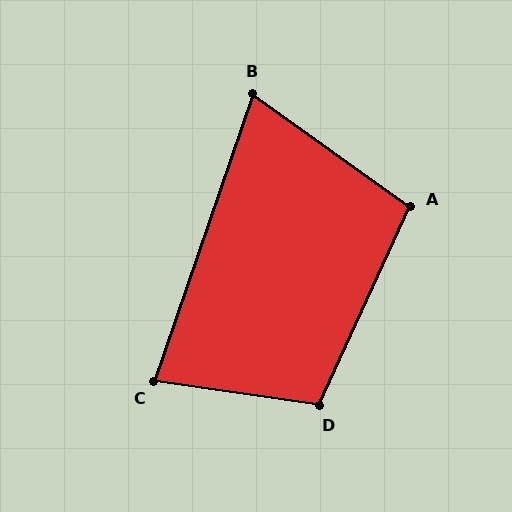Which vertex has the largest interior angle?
D, at approximately 107 degrees.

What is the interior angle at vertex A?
Approximately 101 degrees (obtuse).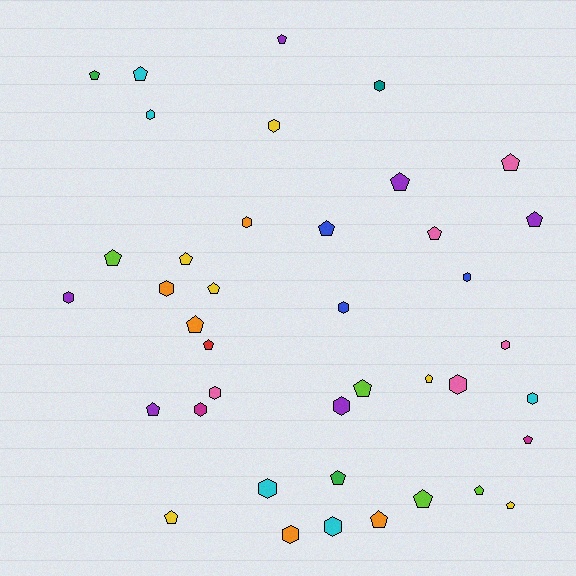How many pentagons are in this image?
There are 23 pentagons.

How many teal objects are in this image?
There is 1 teal object.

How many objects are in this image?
There are 40 objects.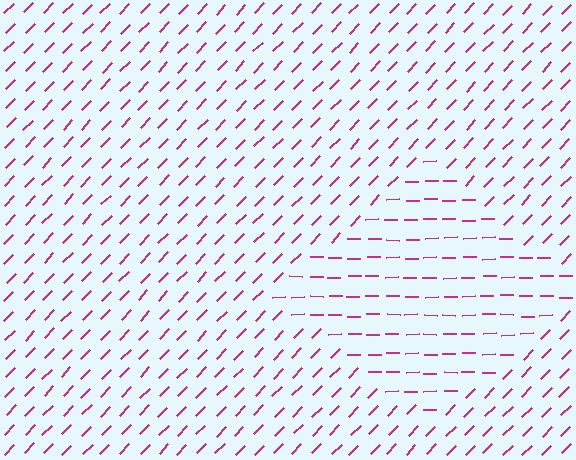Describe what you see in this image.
The image is filled with small magenta line segments. A diamond region in the image has lines oriented differently from the surrounding lines, creating a visible texture boundary.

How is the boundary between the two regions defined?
The boundary is defined purely by a change in line orientation (approximately 45 degrees difference). All lines are the same color and thickness.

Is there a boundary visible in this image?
Yes, there is a texture boundary formed by a change in line orientation.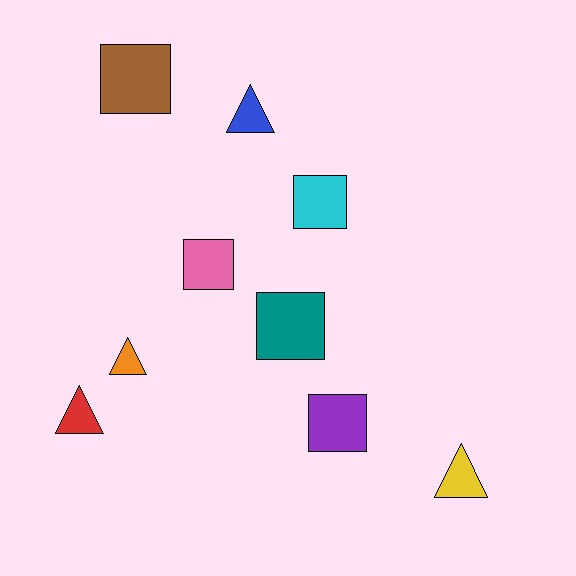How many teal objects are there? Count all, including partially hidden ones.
There is 1 teal object.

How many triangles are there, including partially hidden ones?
There are 4 triangles.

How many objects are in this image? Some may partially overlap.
There are 9 objects.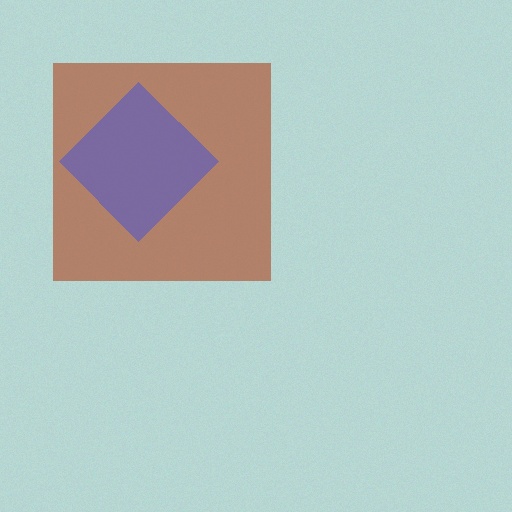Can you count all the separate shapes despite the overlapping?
Yes, there are 2 separate shapes.